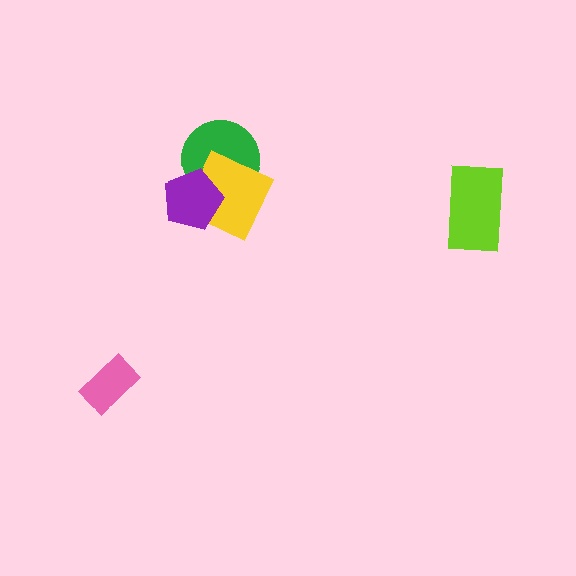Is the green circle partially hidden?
Yes, it is partially covered by another shape.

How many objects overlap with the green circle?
2 objects overlap with the green circle.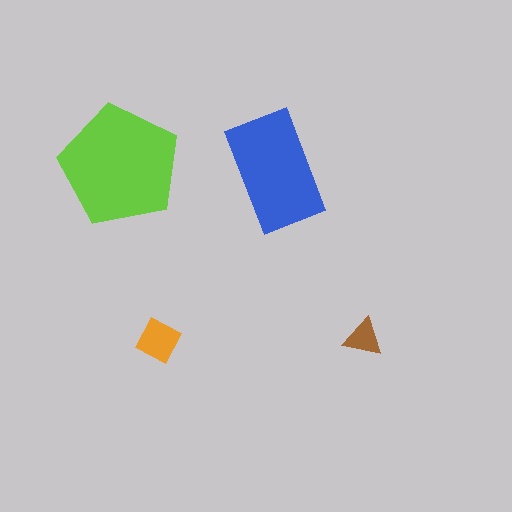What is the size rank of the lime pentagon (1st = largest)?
1st.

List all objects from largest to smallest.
The lime pentagon, the blue rectangle, the orange square, the brown triangle.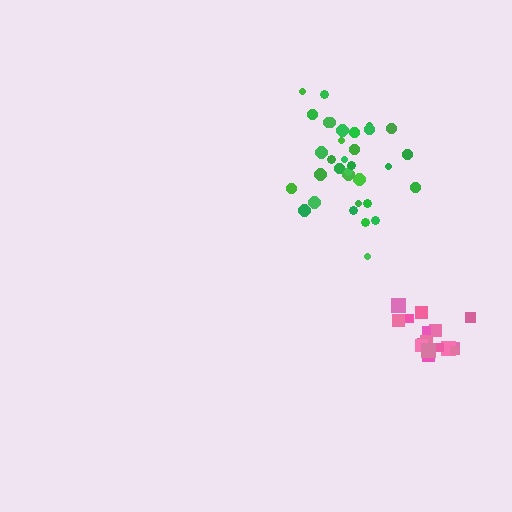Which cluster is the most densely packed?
Green.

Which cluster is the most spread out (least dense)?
Pink.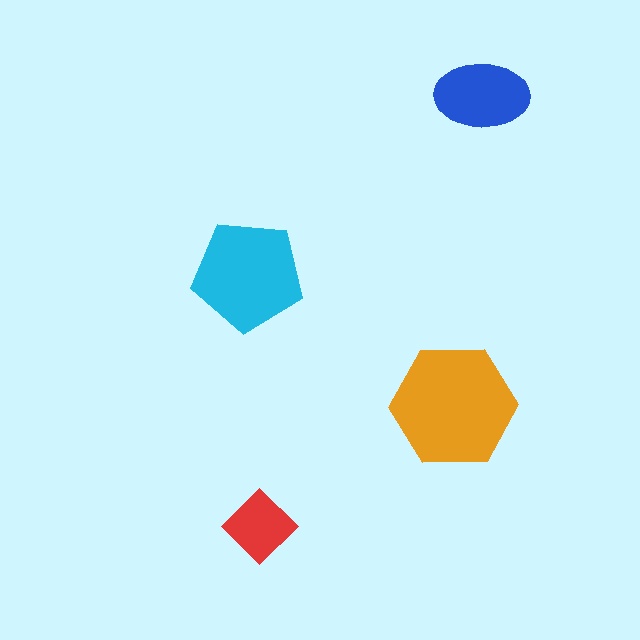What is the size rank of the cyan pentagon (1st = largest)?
2nd.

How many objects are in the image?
There are 4 objects in the image.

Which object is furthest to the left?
The cyan pentagon is leftmost.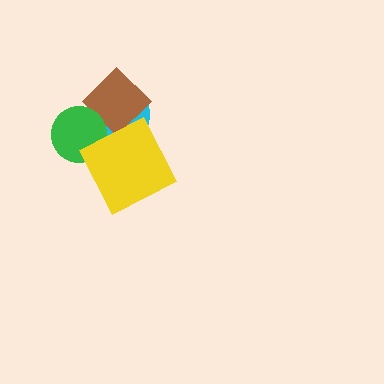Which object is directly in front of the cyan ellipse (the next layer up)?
The brown diamond is directly in front of the cyan ellipse.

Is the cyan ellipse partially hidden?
Yes, it is partially covered by another shape.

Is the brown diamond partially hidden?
Yes, it is partially covered by another shape.